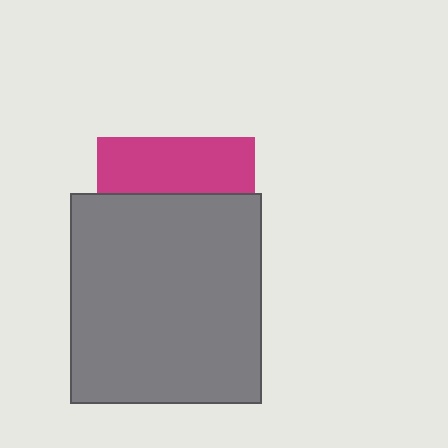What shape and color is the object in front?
The object in front is a gray rectangle.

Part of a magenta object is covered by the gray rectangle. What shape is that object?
It is a square.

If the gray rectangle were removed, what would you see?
You would see the complete magenta square.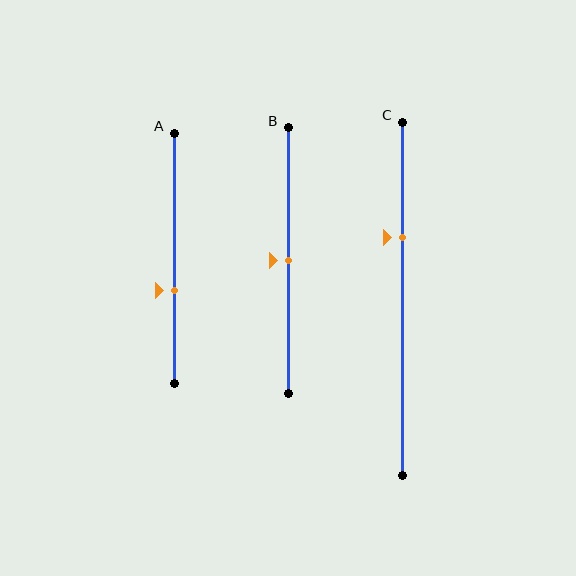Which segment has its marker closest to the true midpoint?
Segment B has its marker closest to the true midpoint.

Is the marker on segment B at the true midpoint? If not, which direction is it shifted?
Yes, the marker on segment B is at the true midpoint.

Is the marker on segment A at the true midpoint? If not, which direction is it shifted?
No, the marker on segment A is shifted downward by about 13% of the segment length.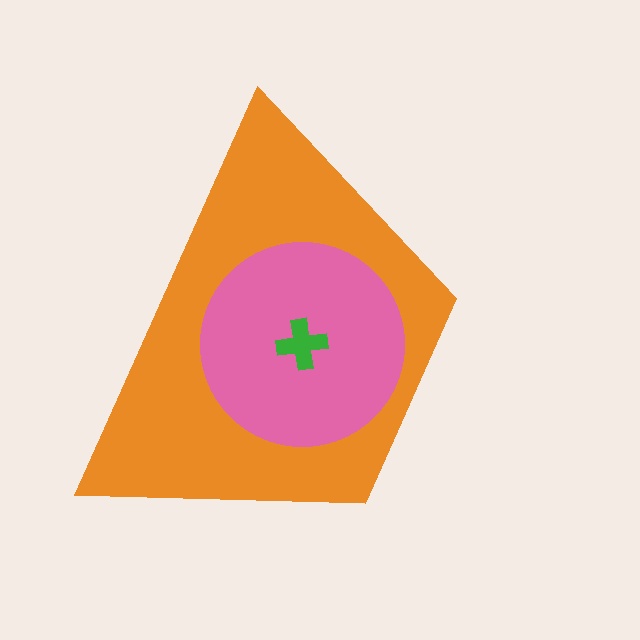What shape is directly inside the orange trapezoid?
The pink circle.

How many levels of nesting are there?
3.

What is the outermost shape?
The orange trapezoid.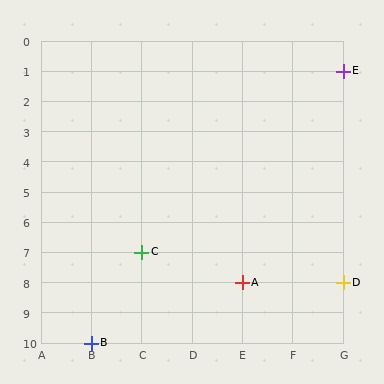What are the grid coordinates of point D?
Point D is at grid coordinates (G, 8).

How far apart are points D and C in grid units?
Points D and C are 4 columns and 1 row apart (about 4.1 grid units diagonally).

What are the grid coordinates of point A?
Point A is at grid coordinates (E, 8).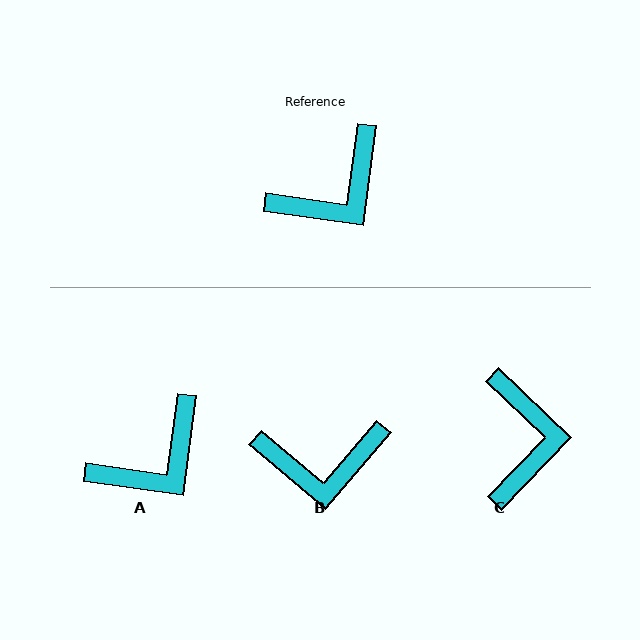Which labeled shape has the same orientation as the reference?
A.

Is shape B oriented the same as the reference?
No, it is off by about 32 degrees.